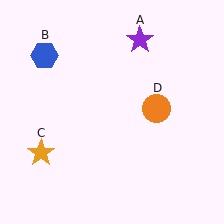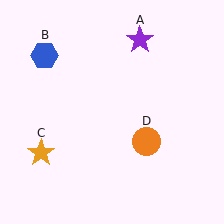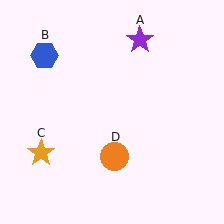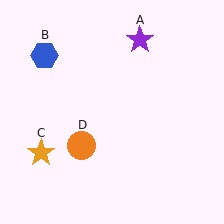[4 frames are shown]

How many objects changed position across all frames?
1 object changed position: orange circle (object D).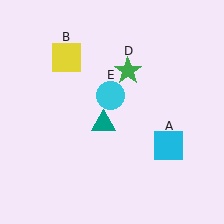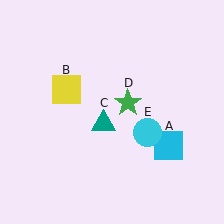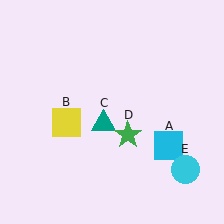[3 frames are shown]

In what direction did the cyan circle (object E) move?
The cyan circle (object E) moved down and to the right.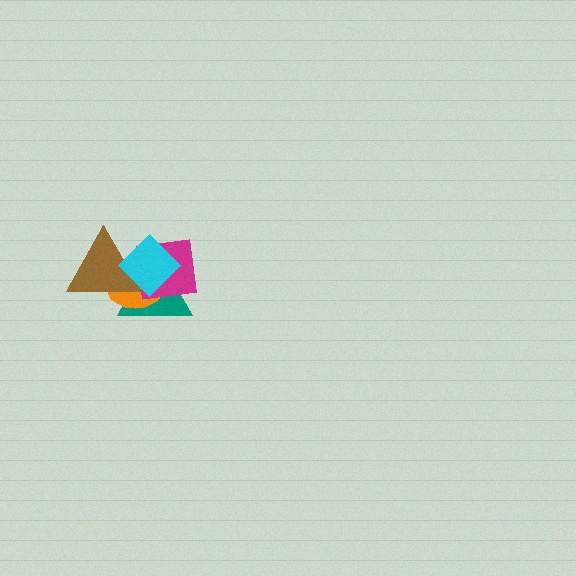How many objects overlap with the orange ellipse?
4 objects overlap with the orange ellipse.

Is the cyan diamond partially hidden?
No, no other shape covers it.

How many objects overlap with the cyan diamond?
4 objects overlap with the cyan diamond.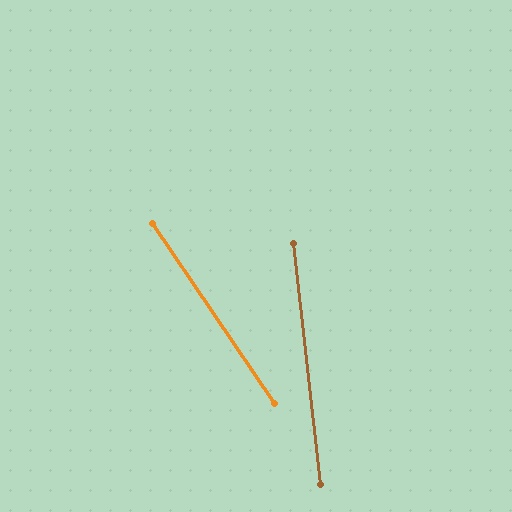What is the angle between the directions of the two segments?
Approximately 28 degrees.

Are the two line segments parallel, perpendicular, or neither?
Neither parallel nor perpendicular — they differ by about 28°.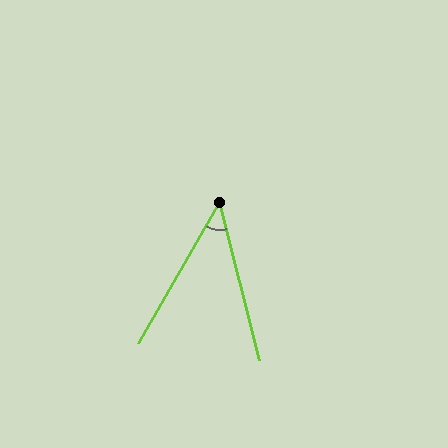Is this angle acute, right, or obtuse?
It is acute.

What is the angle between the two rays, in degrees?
Approximately 44 degrees.